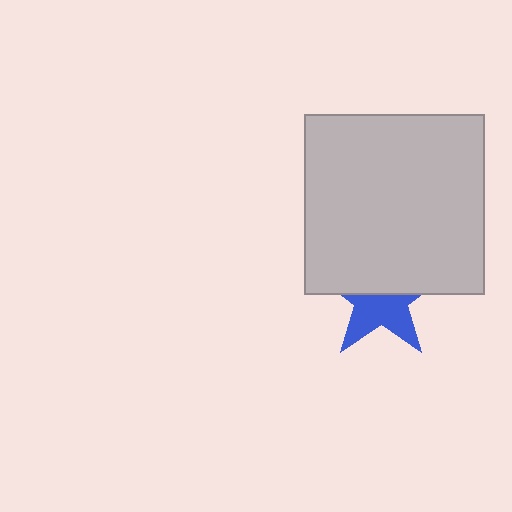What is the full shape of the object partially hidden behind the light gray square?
The partially hidden object is a blue star.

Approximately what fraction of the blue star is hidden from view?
Roughly 52% of the blue star is hidden behind the light gray square.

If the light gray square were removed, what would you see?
You would see the complete blue star.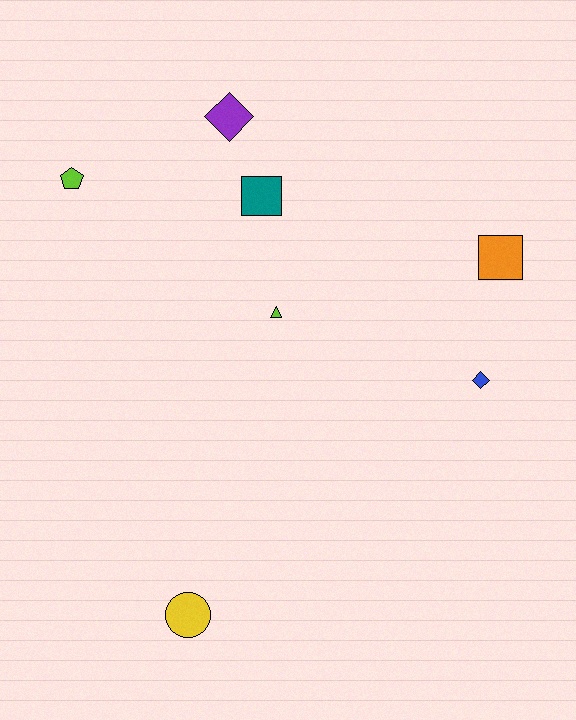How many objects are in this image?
There are 7 objects.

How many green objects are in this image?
There are no green objects.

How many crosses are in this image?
There are no crosses.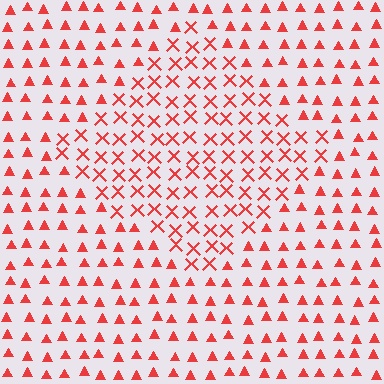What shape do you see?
I see a diamond.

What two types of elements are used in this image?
The image uses X marks inside the diamond region and triangles outside it.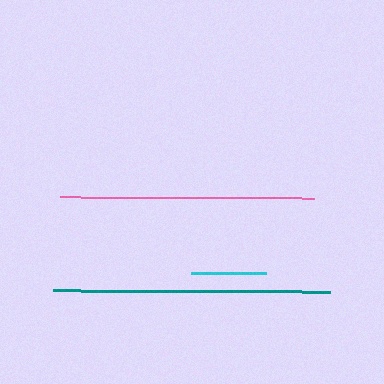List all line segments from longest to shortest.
From longest to shortest: teal, pink, cyan.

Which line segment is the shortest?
The cyan line is the shortest at approximately 75 pixels.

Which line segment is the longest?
The teal line is the longest at approximately 276 pixels.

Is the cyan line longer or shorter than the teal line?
The teal line is longer than the cyan line.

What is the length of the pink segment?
The pink segment is approximately 254 pixels long.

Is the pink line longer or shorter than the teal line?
The teal line is longer than the pink line.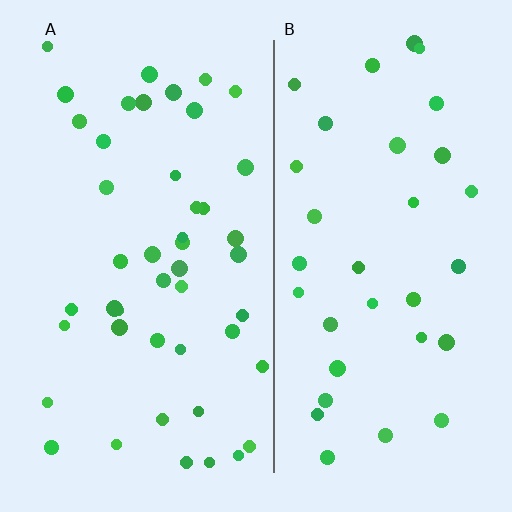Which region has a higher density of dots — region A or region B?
A (the left).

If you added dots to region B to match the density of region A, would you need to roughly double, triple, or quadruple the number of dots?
Approximately double.